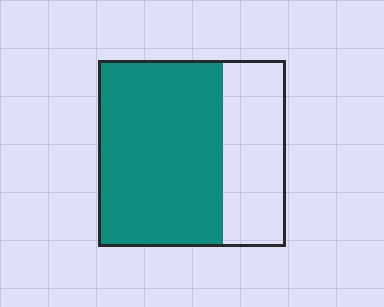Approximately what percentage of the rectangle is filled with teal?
Approximately 65%.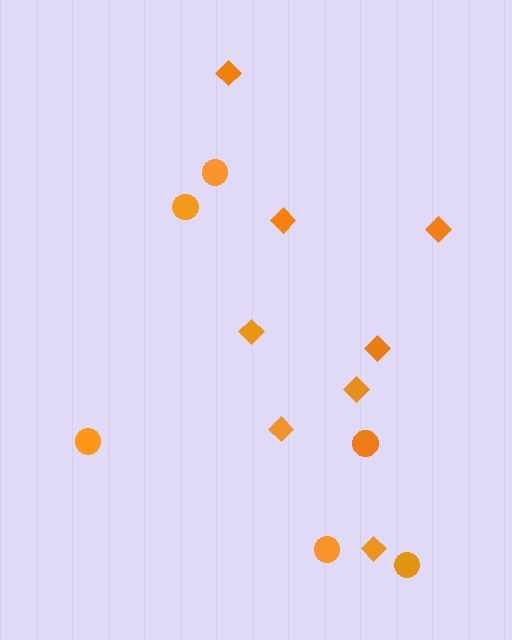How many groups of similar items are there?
There are 2 groups: one group of circles (6) and one group of diamonds (8).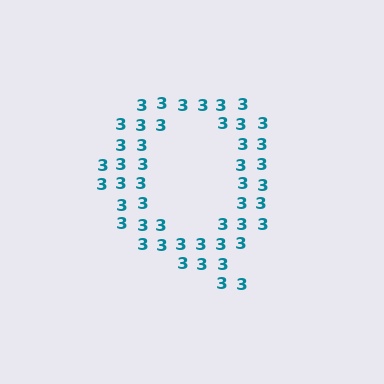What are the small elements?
The small elements are digit 3's.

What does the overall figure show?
The overall figure shows the letter Q.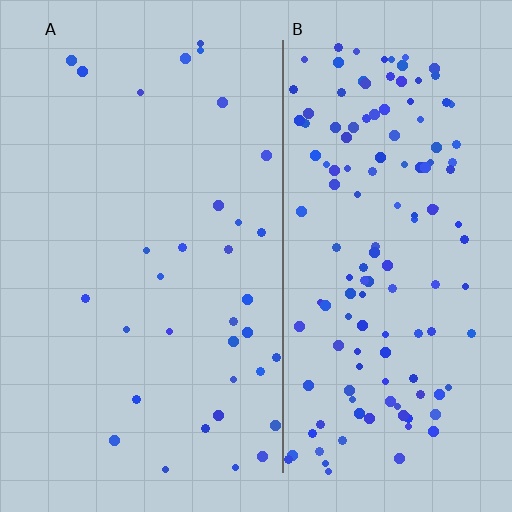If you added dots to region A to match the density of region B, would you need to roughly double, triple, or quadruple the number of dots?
Approximately quadruple.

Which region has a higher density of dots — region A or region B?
B (the right).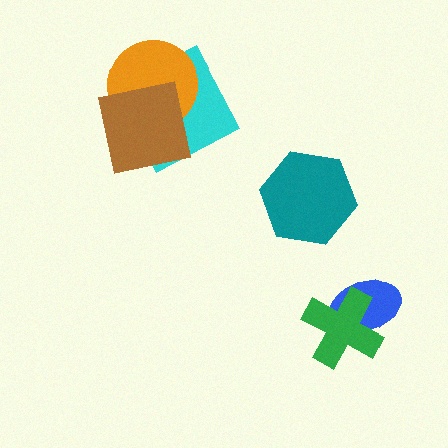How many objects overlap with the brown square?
2 objects overlap with the brown square.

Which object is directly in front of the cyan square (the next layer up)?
The orange circle is directly in front of the cyan square.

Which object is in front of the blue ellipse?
The green cross is in front of the blue ellipse.